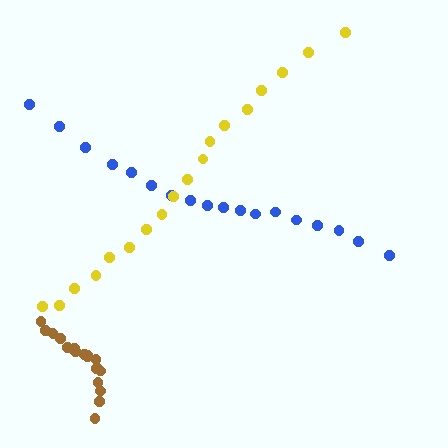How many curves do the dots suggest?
There are 3 distinct paths.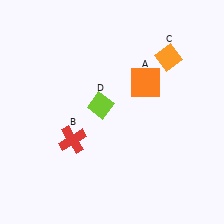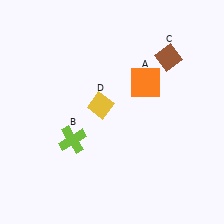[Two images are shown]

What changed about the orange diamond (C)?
In Image 1, C is orange. In Image 2, it changed to brown.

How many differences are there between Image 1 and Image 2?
There are 3 differences between the two images.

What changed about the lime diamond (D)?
In Image 1, D is lime. In Image 2, it changed to yellow.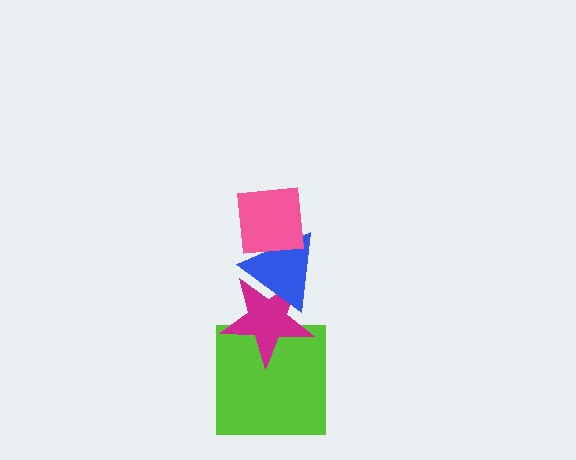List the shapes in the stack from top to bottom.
From top to bottom: the pink square, the blue triangle, the magenta star, the lime square.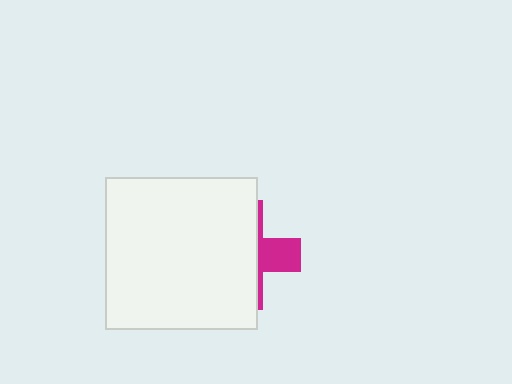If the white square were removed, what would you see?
You would see the complete magenta cross.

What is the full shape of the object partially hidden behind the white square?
The partially hidden object is a magenta cross.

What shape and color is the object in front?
The object in front is a white square.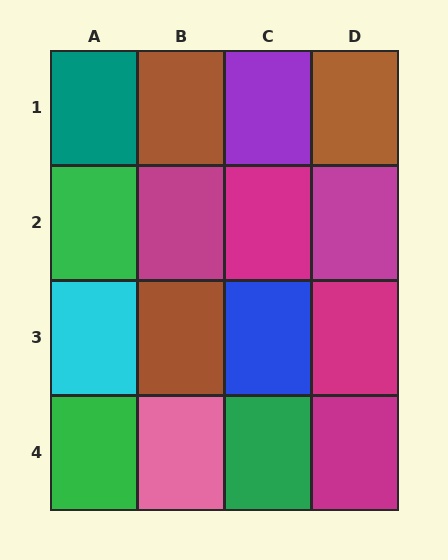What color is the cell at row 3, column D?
Magenta.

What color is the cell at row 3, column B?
Brown.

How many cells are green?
3 cells are green.